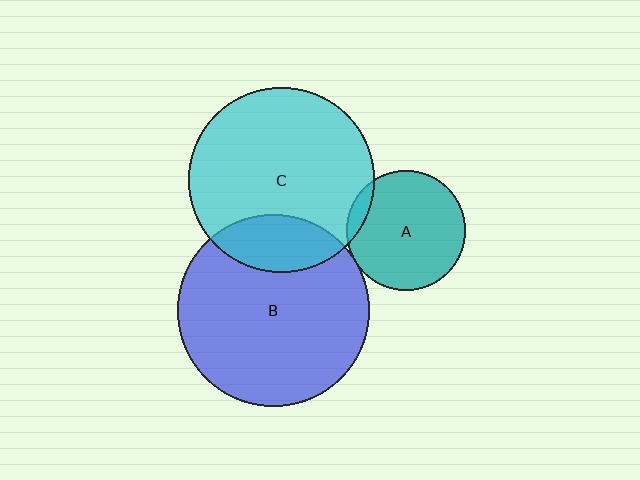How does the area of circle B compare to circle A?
Approximately 2.6 times.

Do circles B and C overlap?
Yes.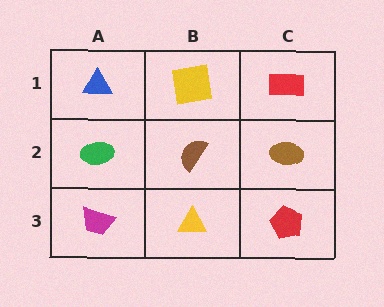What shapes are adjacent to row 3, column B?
A brown semicircle (row 2, column B), a magenta trapezoid (row 3, column A), a red pentagon (row 3, column C).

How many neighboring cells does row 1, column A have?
2.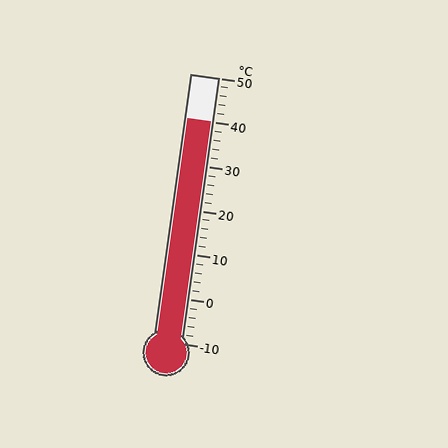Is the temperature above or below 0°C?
The temperature is above 0°C.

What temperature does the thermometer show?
The thermometer shows approximately 40°C.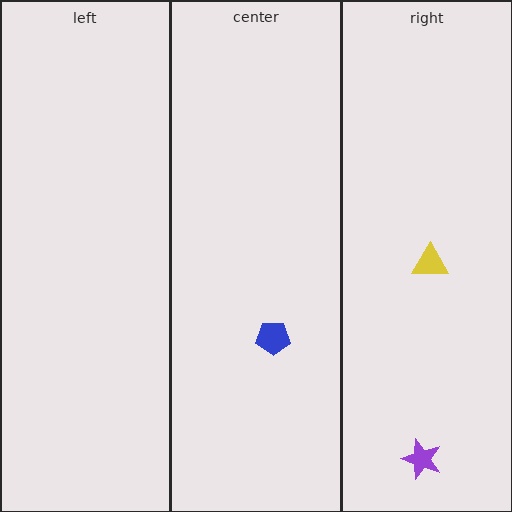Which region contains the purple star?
The right region.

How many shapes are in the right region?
2.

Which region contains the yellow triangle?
The right region.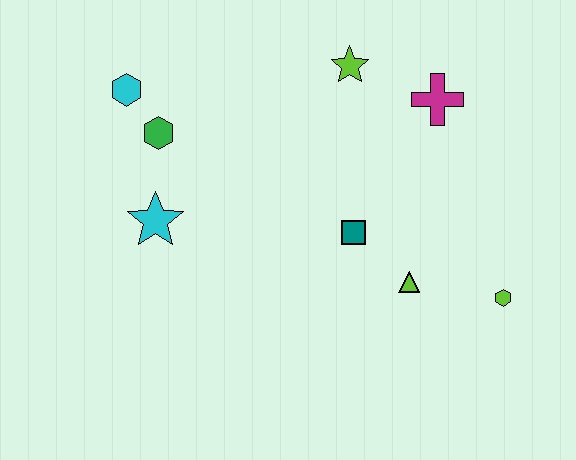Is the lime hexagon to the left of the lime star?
No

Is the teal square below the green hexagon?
Yes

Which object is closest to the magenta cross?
The lime star is closest to the magenta cross.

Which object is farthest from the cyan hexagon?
The lime hexagon is farthest from the cyan hexagon.